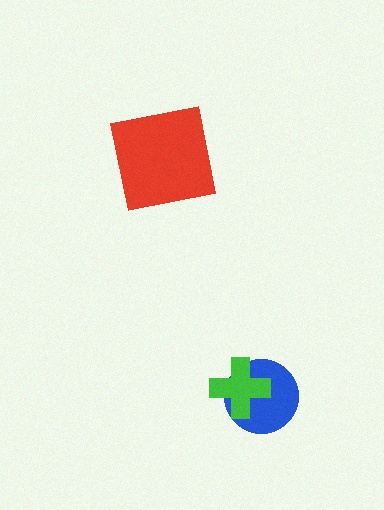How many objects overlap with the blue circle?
1 object overlaps with the blue circle.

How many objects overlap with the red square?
0 objects overlap with the red square.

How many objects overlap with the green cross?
1 object overlaps with the green cross.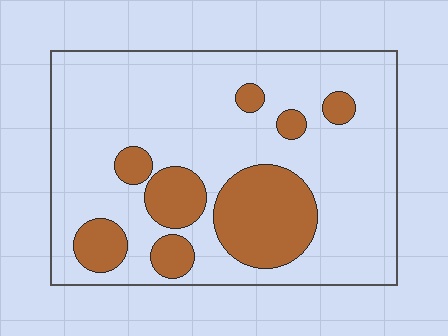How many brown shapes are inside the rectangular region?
8.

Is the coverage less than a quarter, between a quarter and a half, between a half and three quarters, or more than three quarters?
Less than a quarter.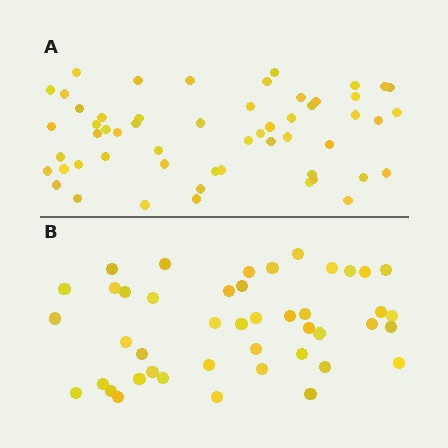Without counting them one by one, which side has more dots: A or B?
Region A (the top region) has more dots.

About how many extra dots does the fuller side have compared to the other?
Region A has roughly 12 or so more dots than region B.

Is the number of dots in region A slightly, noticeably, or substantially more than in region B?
Region A has noticeably more, but not dramatically so. The ratio is roughly 1.2 to 1.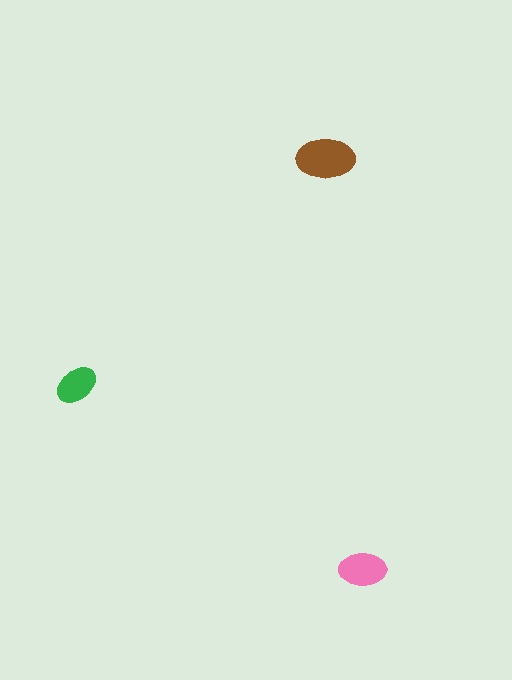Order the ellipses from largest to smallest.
the brown one, the pink one, the green one.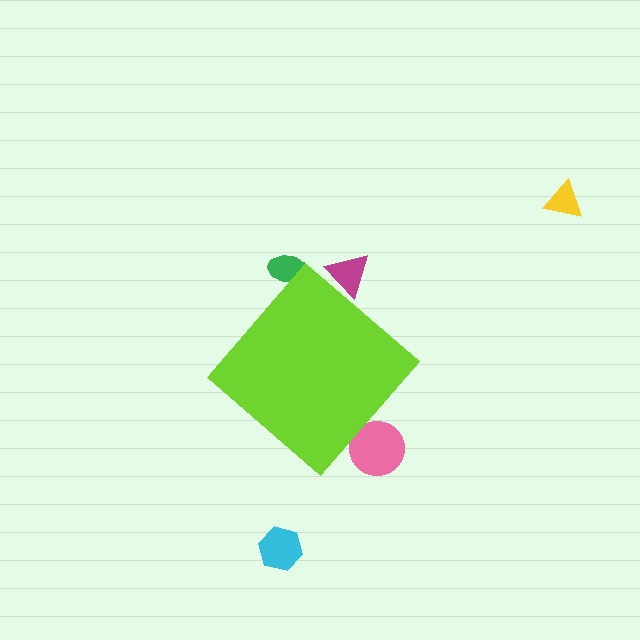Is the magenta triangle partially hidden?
Yes, the magenta triangle is partially hidden behind the lime diamond.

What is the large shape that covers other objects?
A lime diamond.